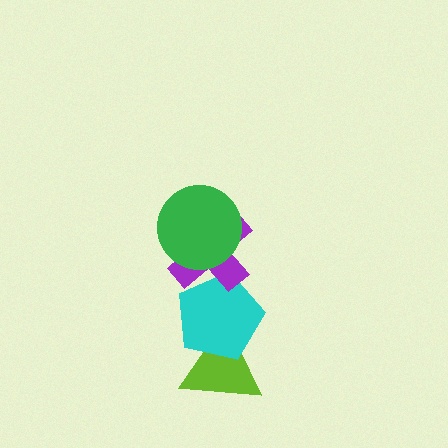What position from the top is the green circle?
The green circle is 1st from the top.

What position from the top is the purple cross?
The purple cross is 2nd from the top.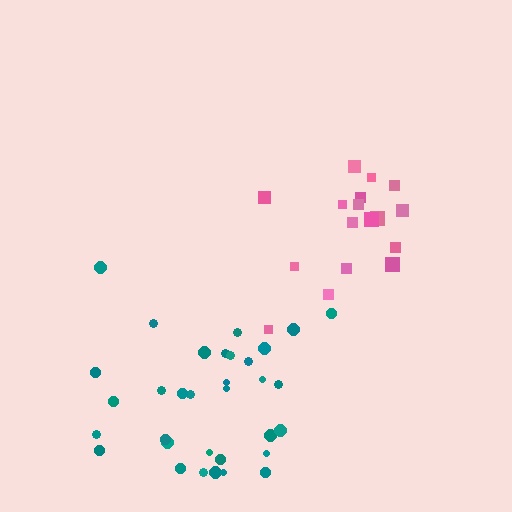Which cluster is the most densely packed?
Pink.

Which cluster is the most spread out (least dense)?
Teal.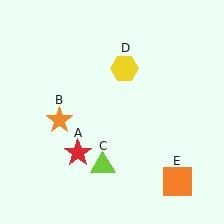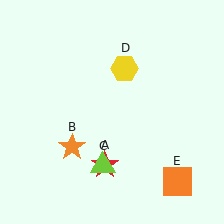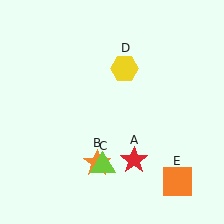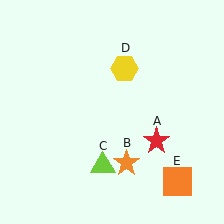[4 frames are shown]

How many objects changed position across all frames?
2 objects changed position: red star (object A), orange star (object B).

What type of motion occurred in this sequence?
The red star (object A), orange star (object B) rotated counterclockwise around the center of the scene.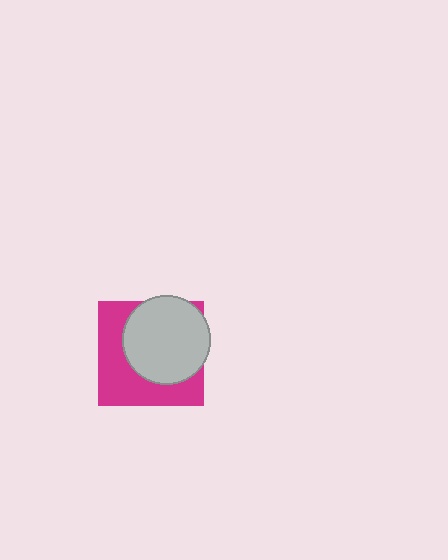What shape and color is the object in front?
The object in front is a light gray circle.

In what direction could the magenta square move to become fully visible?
The magenta square could move toward the lower-left. That would shift it out from behind the light gray circle entirely.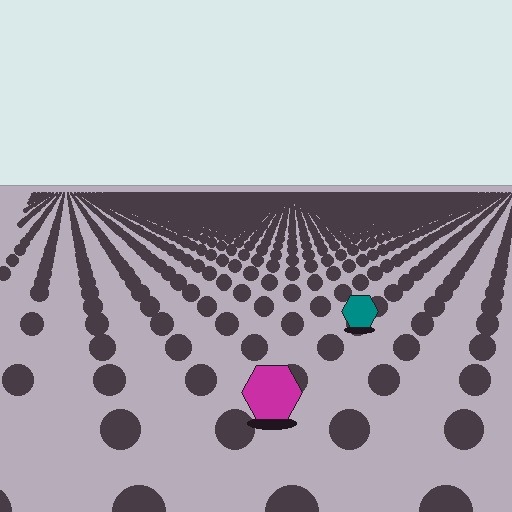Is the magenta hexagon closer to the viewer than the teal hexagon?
Yes. The magenta hexagon is closer — you can tell from the texture gradient: the ground texture is coarser near it.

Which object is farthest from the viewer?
The teal hexagon is farthest from the viewer. It appears smaller and the ground texture around it is denser.